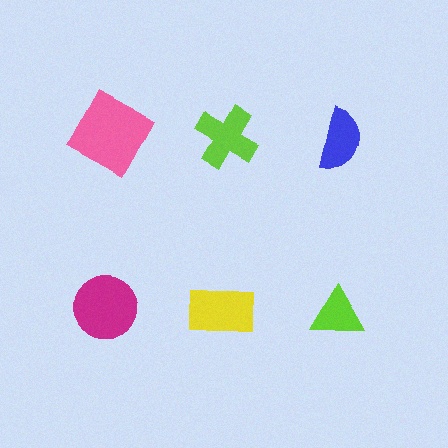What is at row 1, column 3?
A blue semicircle.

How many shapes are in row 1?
3 shapes.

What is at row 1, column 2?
A lime cross.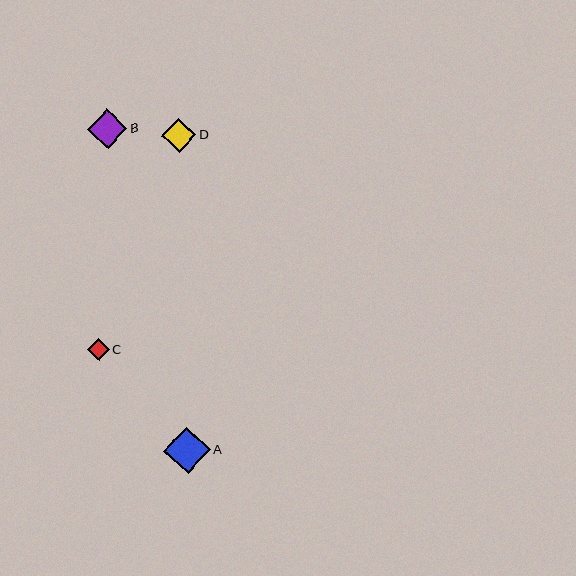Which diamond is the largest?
Diamond A is the largest with a size of approximately 46 pixels.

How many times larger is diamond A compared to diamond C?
Diamond A is approximately 2.1 times the size of diamond C.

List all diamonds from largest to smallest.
From largest to smallest: A, B, D, C.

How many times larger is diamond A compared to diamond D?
Diamond A is approximately 1.4 times the size of diamond D.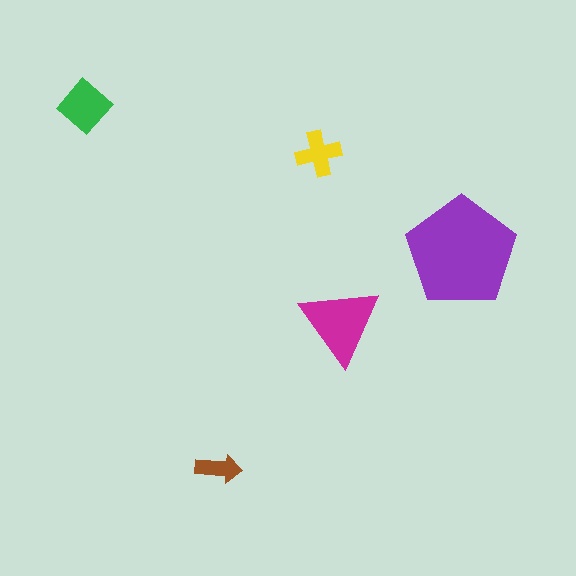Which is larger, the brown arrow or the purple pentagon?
The purple pentagon.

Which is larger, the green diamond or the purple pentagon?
The purple pentagon.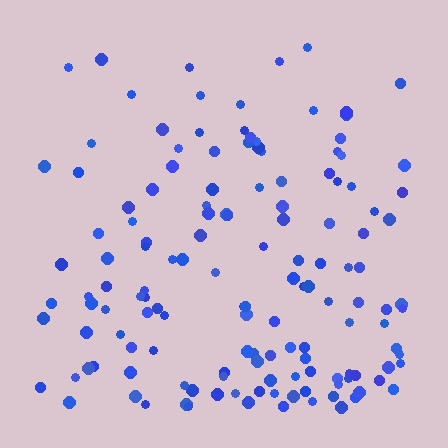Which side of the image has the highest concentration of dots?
The bottom.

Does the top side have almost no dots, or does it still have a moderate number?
Still a moderate number, just noticeably fewer than the bottom.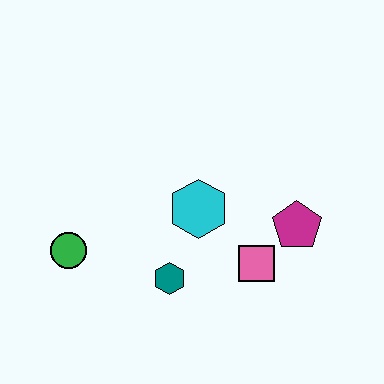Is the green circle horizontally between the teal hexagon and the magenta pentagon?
No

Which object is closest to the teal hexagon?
The cyan hexagon is closest to the teal hexagon.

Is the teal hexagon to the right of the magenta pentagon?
No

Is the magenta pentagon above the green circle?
Yes